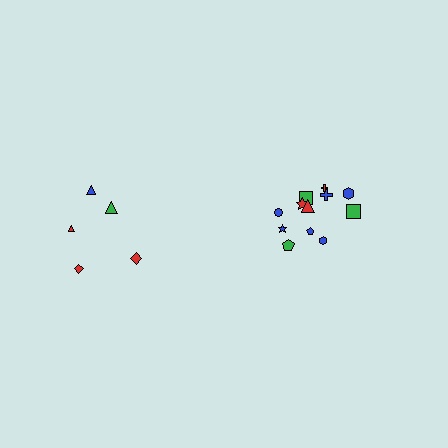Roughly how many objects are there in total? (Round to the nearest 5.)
Roughly 15 objects in total.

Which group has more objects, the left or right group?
The right group.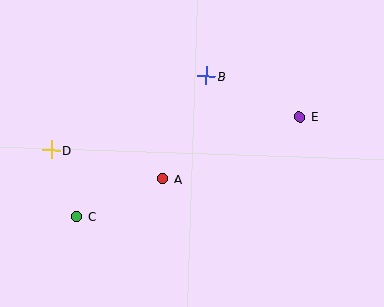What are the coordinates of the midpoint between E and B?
The midpoint between E and B is at (253, 97).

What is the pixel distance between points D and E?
The distance between D and E is 251 pixels.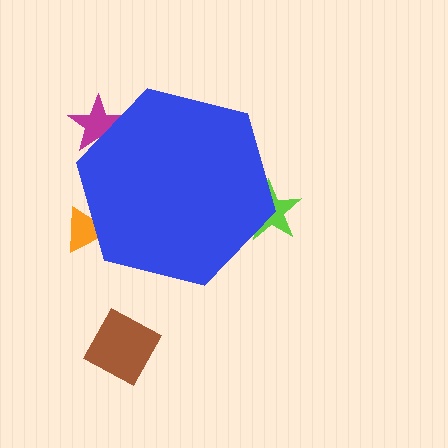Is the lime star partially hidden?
Yes, the lime star is partially hidden behind the blue hexagon.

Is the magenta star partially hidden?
Yes, the magenta star is partially hidden behind the blue hexagon.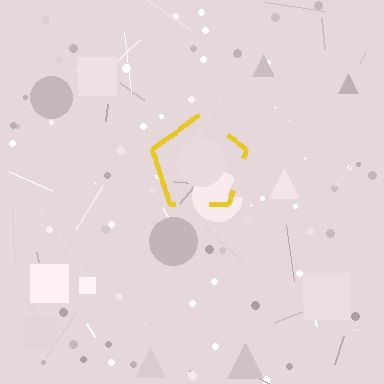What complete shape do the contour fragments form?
The contour fragments form a pentagon.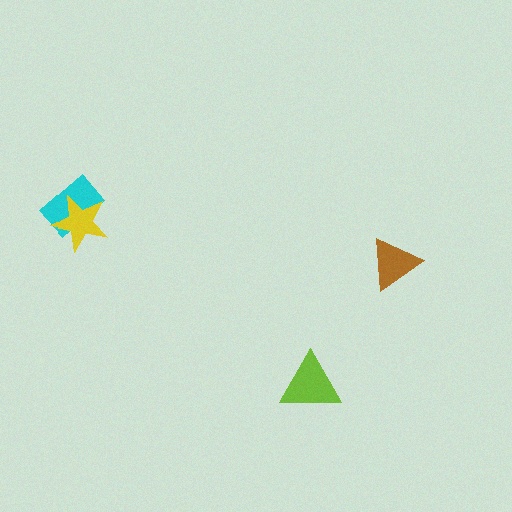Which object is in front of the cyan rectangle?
The yellow star is in front of the cyan rectangle.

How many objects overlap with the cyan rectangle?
1 object overlaps with the cyan rectangle.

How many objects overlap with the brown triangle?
0 objects overlap with the brown triangle.